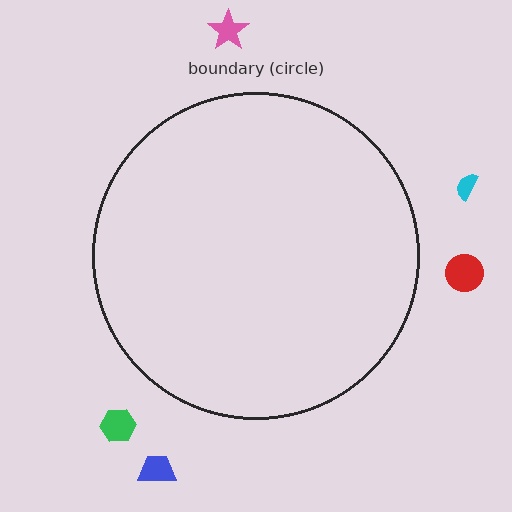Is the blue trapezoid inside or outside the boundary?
Outside.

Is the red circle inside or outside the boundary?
Outside.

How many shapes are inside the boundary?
0 inside, 5 outside.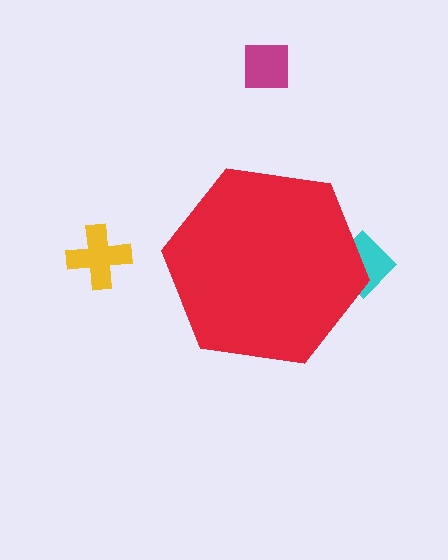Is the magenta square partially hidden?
No, the magenta square is fully visible.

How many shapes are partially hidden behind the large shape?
1 shape is partially hidden.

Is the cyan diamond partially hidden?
Yes, the cyan diamond is partially hidden behind the red hexagon.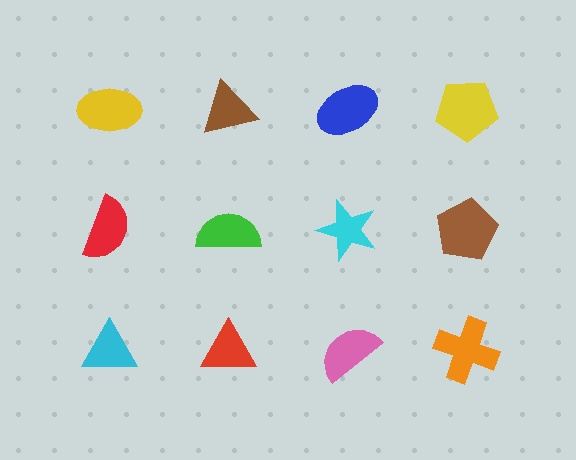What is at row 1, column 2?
A brown triangle.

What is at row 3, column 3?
A pink semicircle.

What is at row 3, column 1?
A cyan triangle.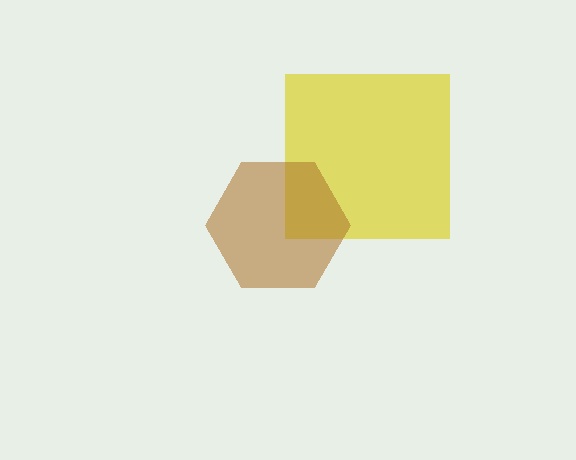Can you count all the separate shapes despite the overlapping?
Yes, there are 2 separate shapes.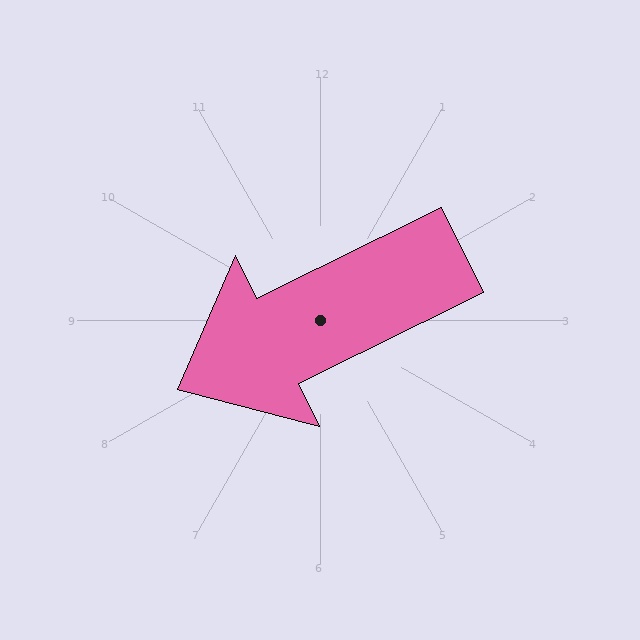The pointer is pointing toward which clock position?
Roughly 8 o'clock.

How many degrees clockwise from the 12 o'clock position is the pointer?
Approximately 244 degrees.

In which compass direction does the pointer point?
Southwest.